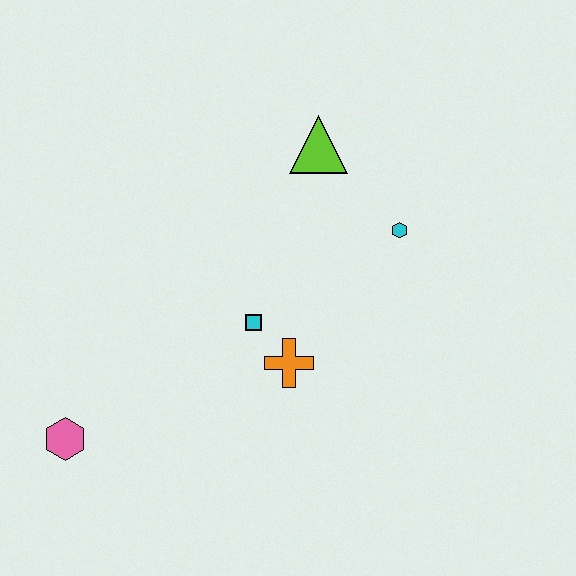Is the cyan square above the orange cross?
Yes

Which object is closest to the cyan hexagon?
The lime triangle is closest to the cyan hexagon.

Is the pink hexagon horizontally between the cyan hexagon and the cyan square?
No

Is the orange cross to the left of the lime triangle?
Yes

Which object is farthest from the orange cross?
The pink hexagon is farthest from the orange cross.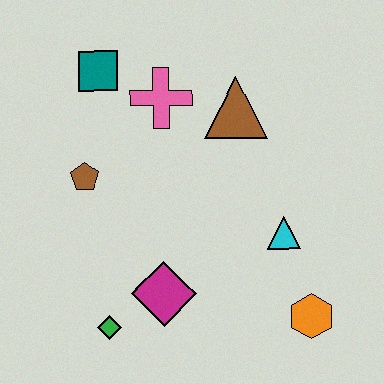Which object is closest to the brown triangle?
The pink cross is closest to the brown triangle.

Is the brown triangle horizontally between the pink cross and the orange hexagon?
Yes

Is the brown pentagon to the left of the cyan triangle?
Yes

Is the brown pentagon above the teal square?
No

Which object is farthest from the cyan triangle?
The teal square is farthest from the cyan triangle.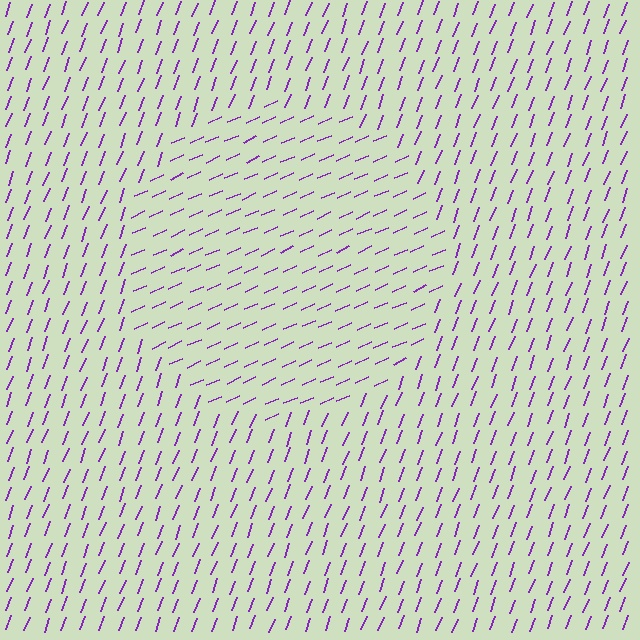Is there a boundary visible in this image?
Yes, there is a texture boundary formed by a change in line orientation.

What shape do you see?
I see a circle.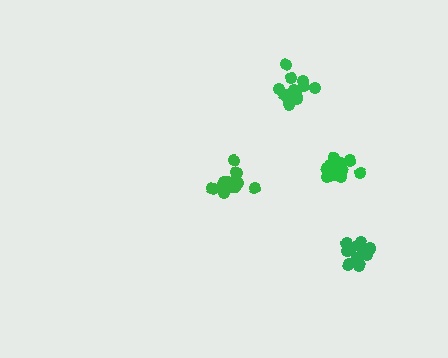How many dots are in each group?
Group 1: 14 dots, Group 2: 16 dots, Group 3: 13 dots, Group 4: 12 dots (55 total).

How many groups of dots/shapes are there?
There are 4 groups.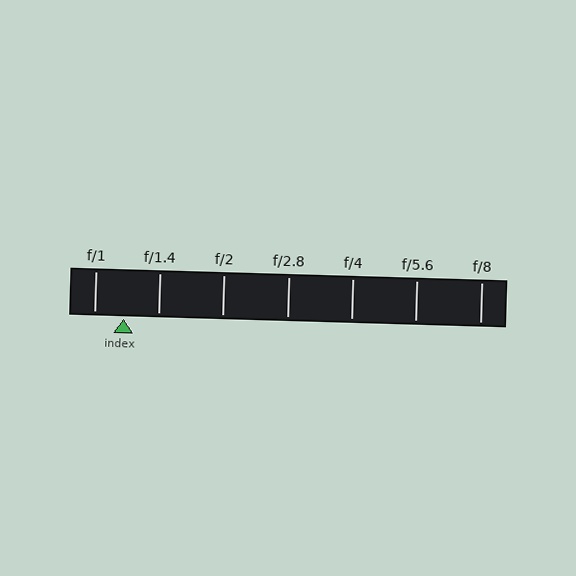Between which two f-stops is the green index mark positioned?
The index mark is between f/1 and f/1.4.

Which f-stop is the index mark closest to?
The index mark is closest to f/1.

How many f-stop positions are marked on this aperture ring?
There are 7 f-stop positions marked.